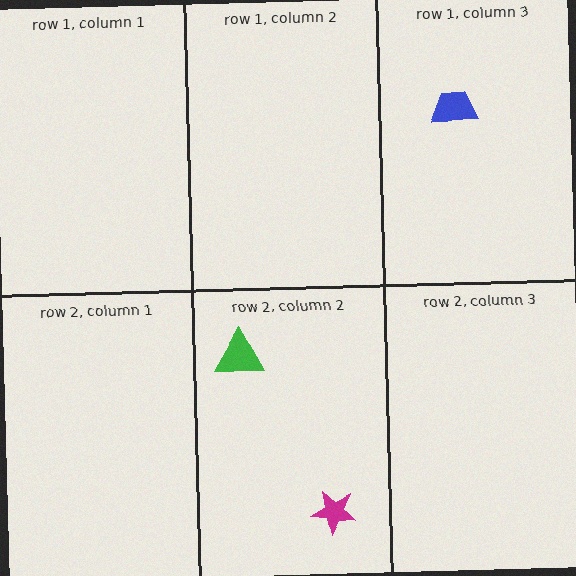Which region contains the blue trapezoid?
The row 1, column 3 region.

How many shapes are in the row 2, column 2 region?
2.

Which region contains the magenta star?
The row 2, column 2 region.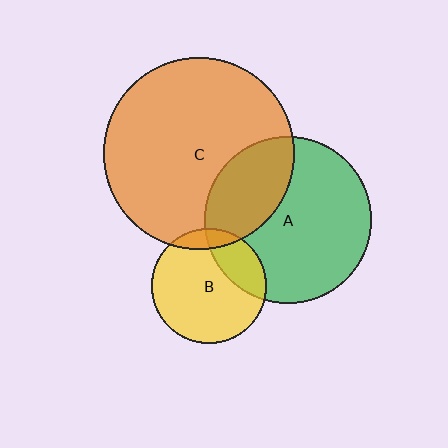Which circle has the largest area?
Circle C (orange).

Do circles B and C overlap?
Yes.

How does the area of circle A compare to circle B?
Approximately 2.1 times.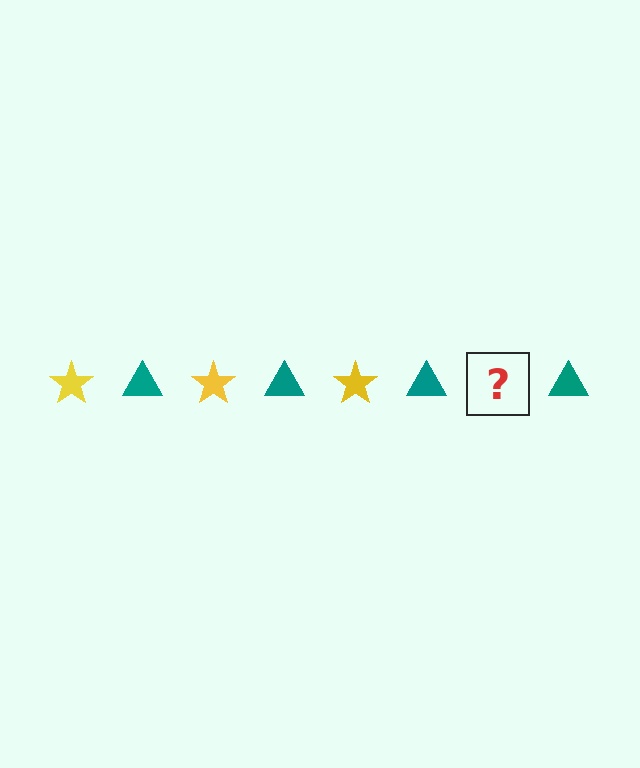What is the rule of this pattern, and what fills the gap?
The rule is that the pattern alternates between yellow star and teal triangle. The gap should be filled with a yellow star.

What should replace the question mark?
The question mark should be replaced with a yellow star.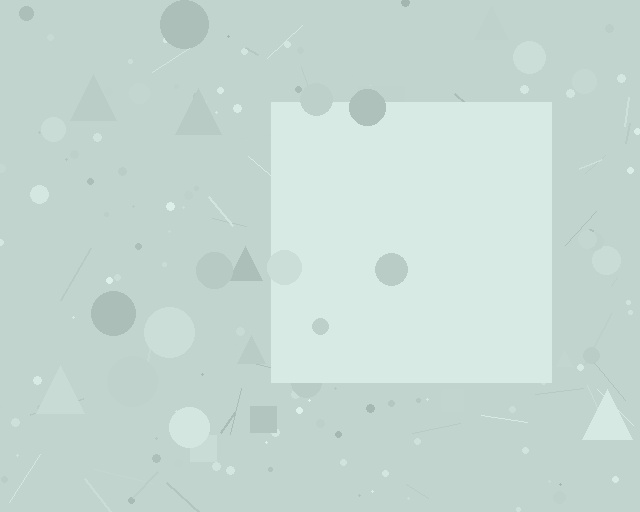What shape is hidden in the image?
A square is hidden in the image.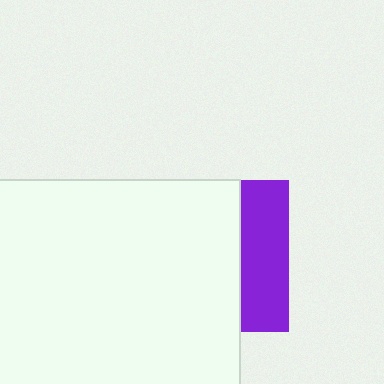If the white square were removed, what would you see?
You would see the complete purple square.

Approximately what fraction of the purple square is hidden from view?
Roughly 68% of the purple square is hidden behind the white square.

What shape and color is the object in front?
The object in front is a white square.